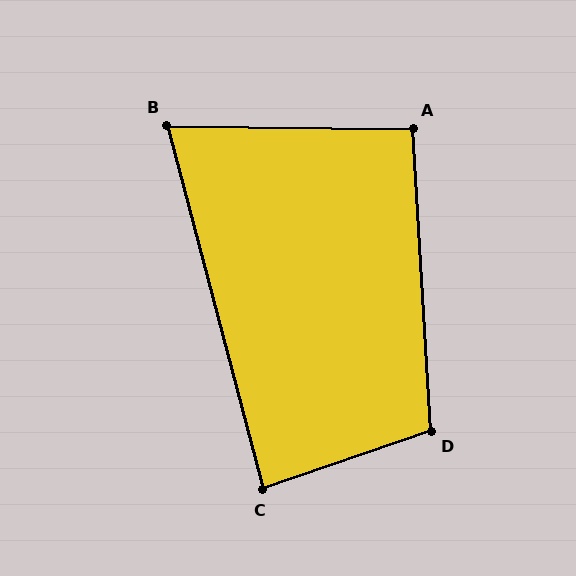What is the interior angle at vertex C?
Approximately 86 degrees (approximately right).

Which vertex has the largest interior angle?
D, at approximately 106 degrees.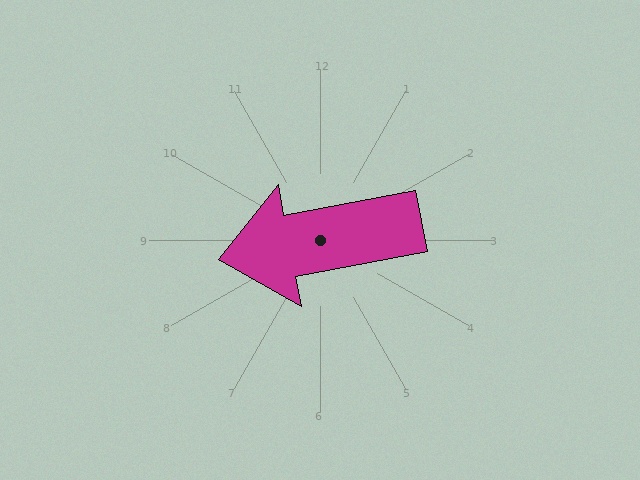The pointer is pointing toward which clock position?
Roughly 9 o'clock.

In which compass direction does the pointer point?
West.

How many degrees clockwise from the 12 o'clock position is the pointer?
Approximately 259 degrees.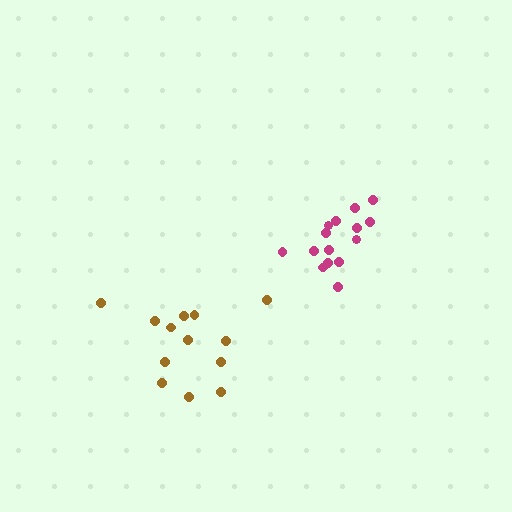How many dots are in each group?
Group 1: 13 dots, Group 2: 15 dots (28 total).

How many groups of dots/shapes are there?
There are 2 groups.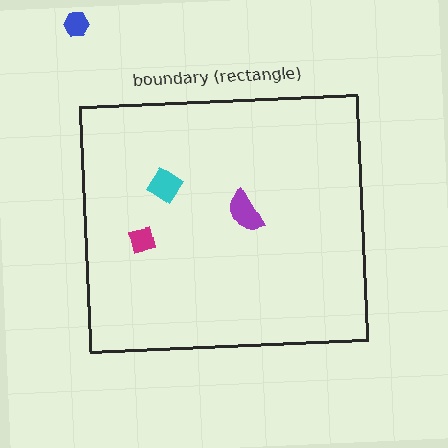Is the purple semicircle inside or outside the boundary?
Inside.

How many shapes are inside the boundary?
3 inside, 1 outside.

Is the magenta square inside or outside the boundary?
Inside.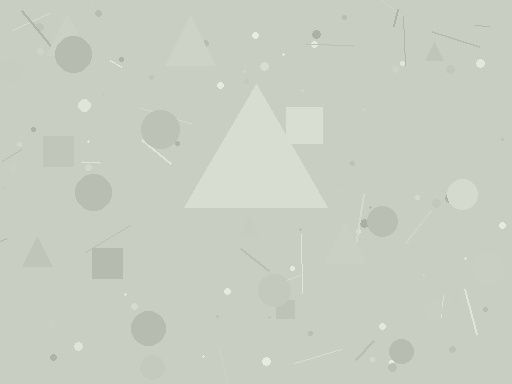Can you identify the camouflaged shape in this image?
The camouflaged shape is a triangle.